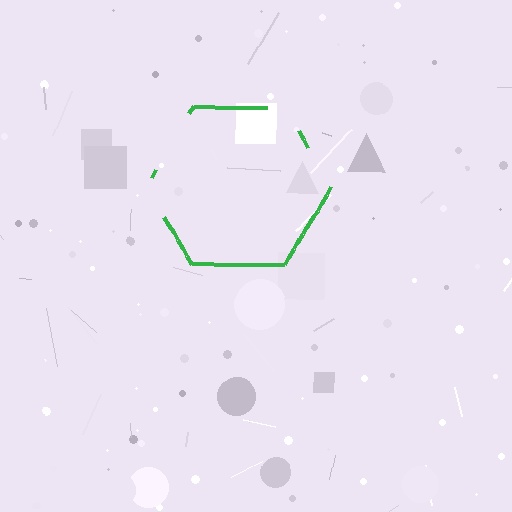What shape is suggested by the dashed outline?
The dashed outline suggests a hexagon.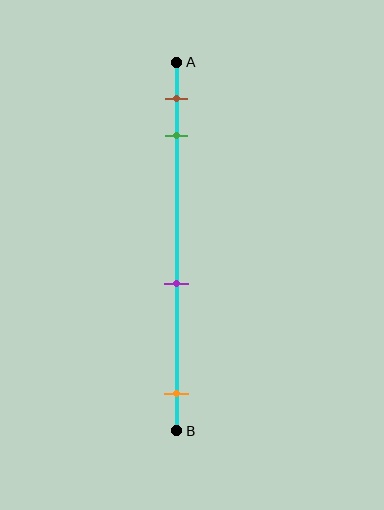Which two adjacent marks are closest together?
The brown and green marks are the closest adjacent pair.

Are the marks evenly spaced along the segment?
No, the marks are not evenly spaced.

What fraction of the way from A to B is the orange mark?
The orange mark is approximately 90% (0.9) of the way from A to B.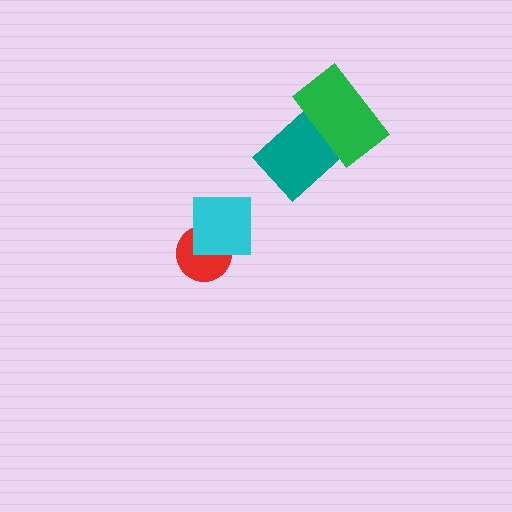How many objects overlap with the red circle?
1 object overlaps with the red circle.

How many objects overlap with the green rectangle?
1 object overlaps with the green rectangle.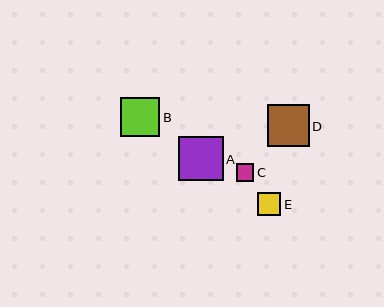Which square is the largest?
Square A is the largest with a size of approximately 44 pixels.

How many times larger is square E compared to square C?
Square E is approximately 1.3 times the size of square C.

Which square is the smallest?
Square C is the smallest with a size of approximately 17 pixels.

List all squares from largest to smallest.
From largest to smallest: A, D, B, E, C.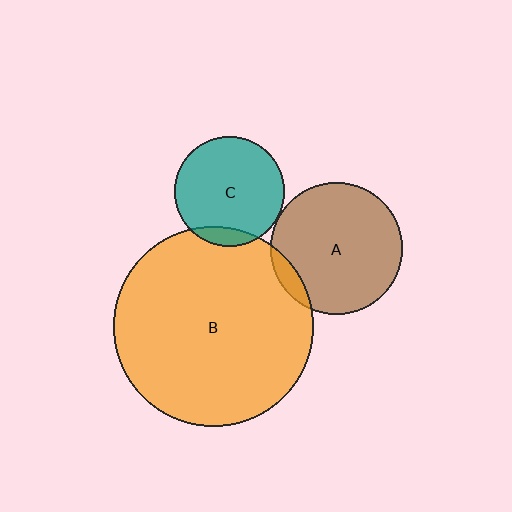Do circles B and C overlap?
Yes.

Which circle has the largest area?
Circle B (orange).